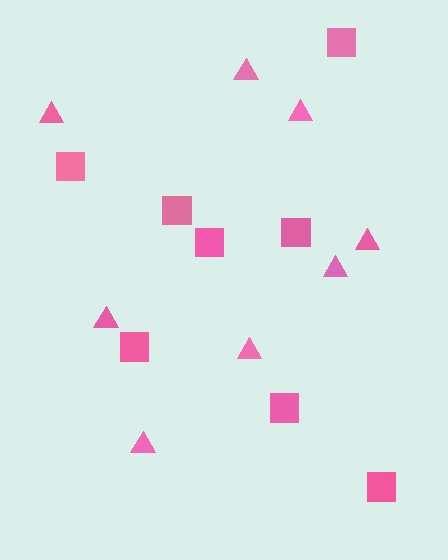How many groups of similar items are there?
There are 2 groups: one group of triangles (8) and one group of squares (8).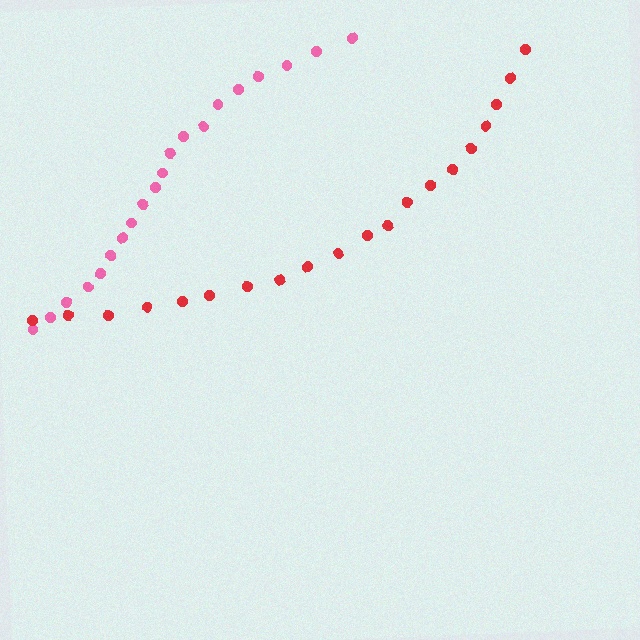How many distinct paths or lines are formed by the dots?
There are 2 distinct paths.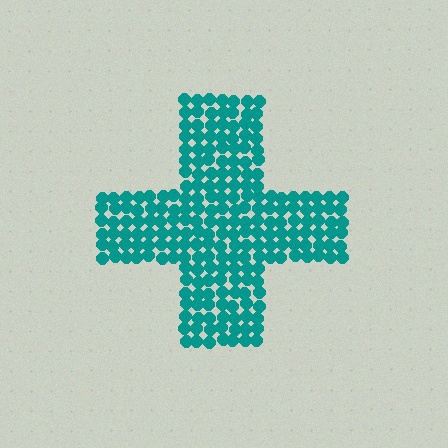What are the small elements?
The small elements are circles.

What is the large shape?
The large shape is a cross.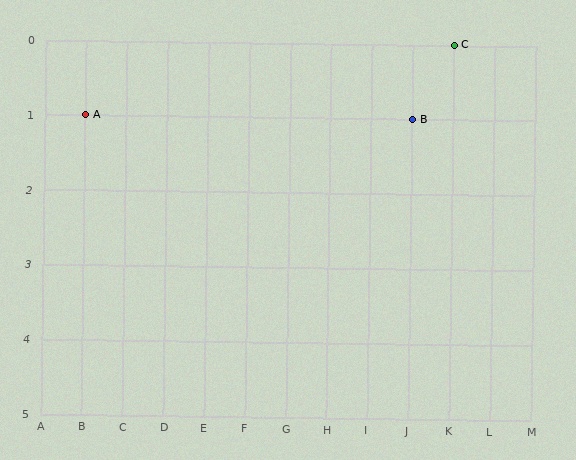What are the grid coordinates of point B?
Point B is at grid coordinates (J, 1).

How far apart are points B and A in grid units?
Points B and A are 8 columns apart.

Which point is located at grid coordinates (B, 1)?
Point A is at (B, 1).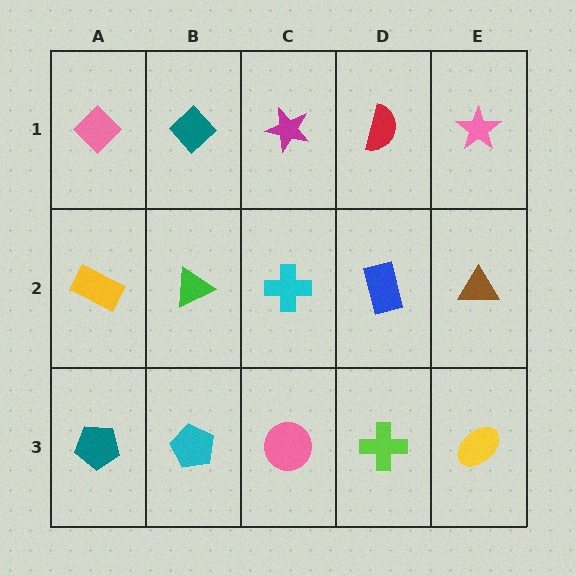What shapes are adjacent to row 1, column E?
A brown triangle (row 2, column E), a red semicircle (row 1, column D).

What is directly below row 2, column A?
A teal pentagon.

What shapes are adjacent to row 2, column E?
A pink star (row 1, column E), a yellow ellipse (row 3, column E), a blue rectangle (row 2, column D).